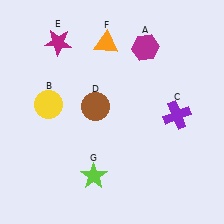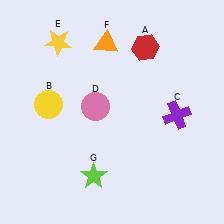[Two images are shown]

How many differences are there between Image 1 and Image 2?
There are 3 differences between the two images.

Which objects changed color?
A changed from magenta to red. D changed from brown to pink. E changed from magenta to yellow.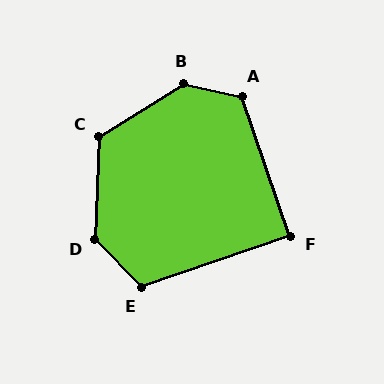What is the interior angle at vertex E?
Approximately 115 degrees (obtuse).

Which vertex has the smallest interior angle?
F, at approximately 90 degrees.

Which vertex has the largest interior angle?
B, at approximately 136 degrees.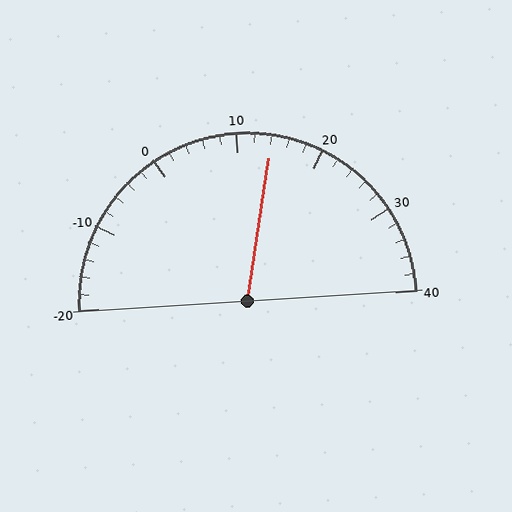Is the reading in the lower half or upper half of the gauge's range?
The reading is in the upper half of the range (-20 to 40).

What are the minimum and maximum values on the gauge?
The gauge ranges from -20 to 40.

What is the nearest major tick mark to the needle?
The nearest major tick mark is 10.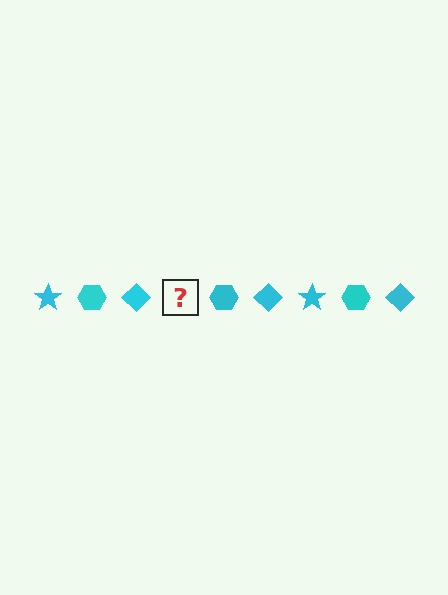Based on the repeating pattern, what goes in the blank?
The blank should be a cyan star.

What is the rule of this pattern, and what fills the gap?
The rule is that the pattern cycles through star, hexagon, diamond shapes in cyan. The gap should be filled with a cyan star.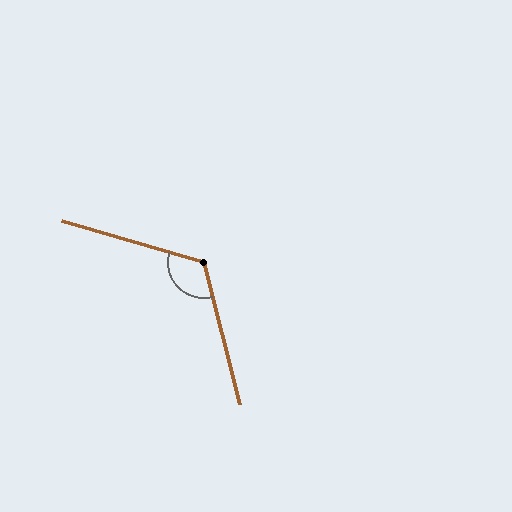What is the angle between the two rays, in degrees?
Approximately 120 degrees.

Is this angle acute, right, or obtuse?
It is obtuse.